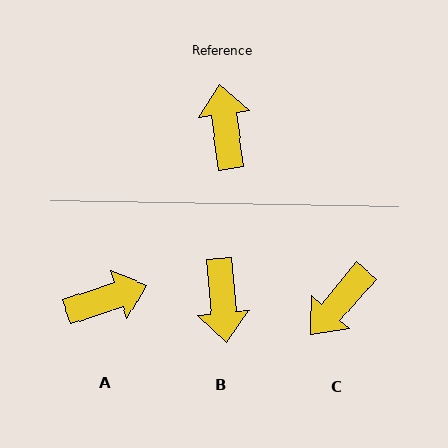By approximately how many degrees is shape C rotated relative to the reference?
Approximately 131 degrees counter-clockwise.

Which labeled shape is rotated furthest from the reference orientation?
B, about 177 degrees away.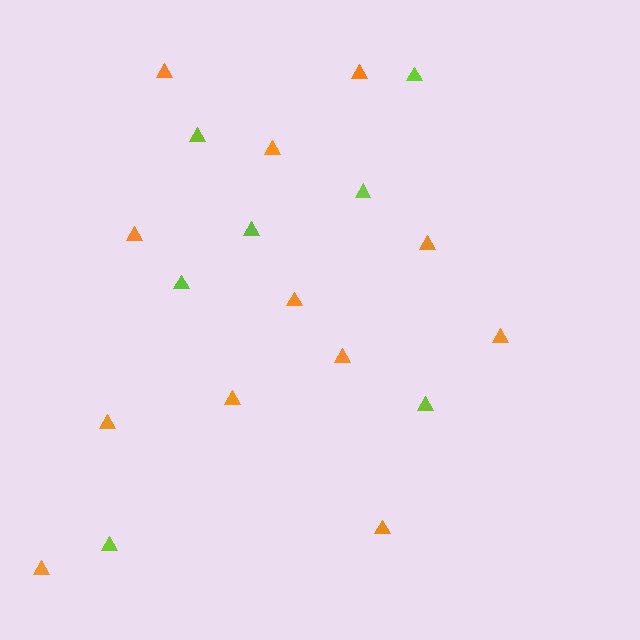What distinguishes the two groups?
There are 2 groups: one group of lime triangles (7) and one group of orange triangles (12).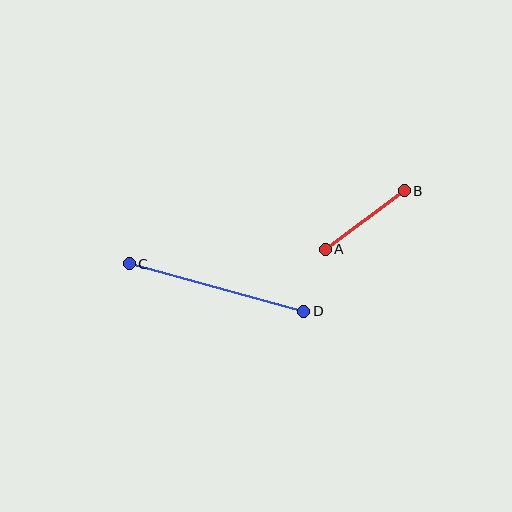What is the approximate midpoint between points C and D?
The midpoint is at approximately (217, 287) pixels.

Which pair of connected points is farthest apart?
Points C and D are farthest apart.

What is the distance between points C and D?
The distance is approximately 181 pixels.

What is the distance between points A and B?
The distance is approximately 98 pixels.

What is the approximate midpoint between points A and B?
The midpoint is at approximately (365, 220) pixels.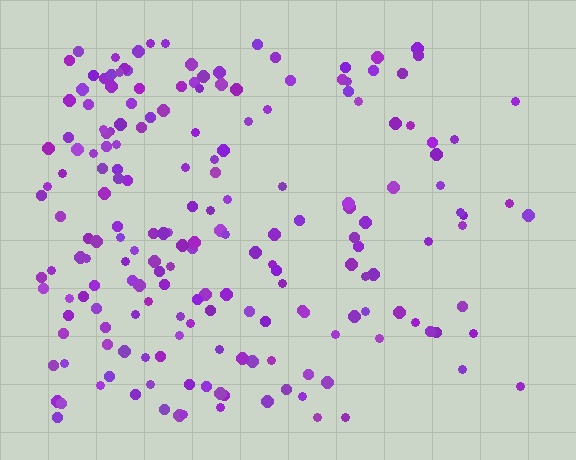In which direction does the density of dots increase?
From right to left, with the left side densest.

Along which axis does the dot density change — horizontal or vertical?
Horizontal.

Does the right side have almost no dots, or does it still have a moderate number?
Still a moderate number, just noticeably fewer than the left.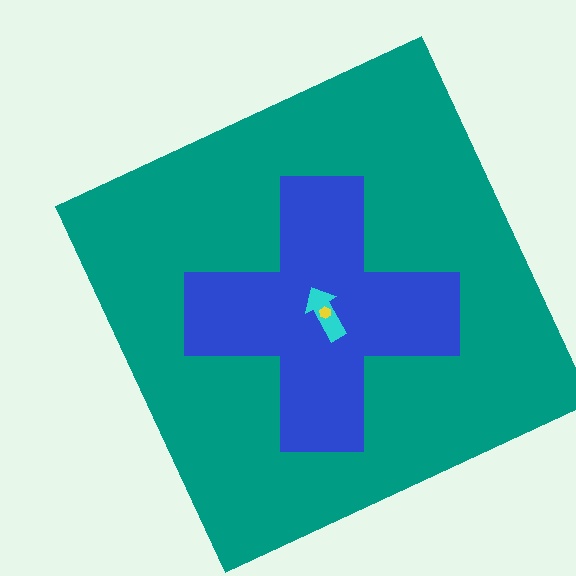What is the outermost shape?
The teal square.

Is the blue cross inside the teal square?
Yes.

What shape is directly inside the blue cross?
The cyan arrow.